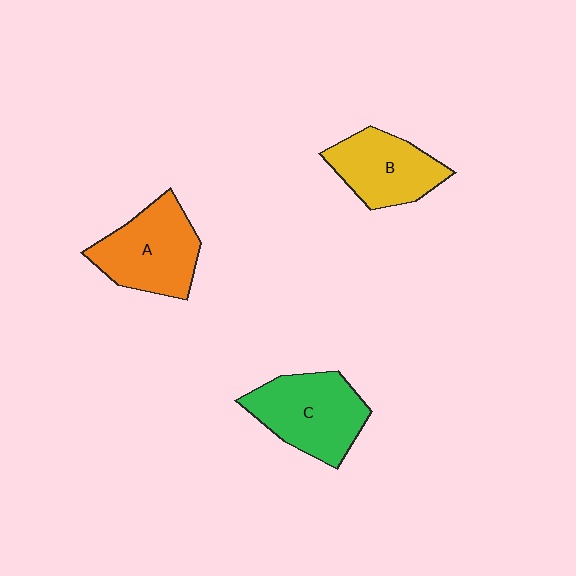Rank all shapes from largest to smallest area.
From largest to smallest: C (green), A (orange), B (yellow).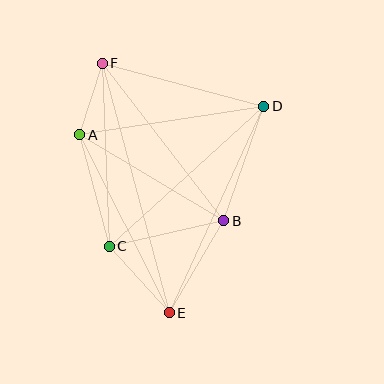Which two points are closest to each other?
Points A and F are closest to each other.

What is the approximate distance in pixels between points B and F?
The distance between B and F is approximately 199 pixels.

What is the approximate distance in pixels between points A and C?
The distance between A and C is approximately 115 pixels.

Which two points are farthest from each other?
Points E and F are farthest from each other.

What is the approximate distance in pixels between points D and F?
The distance between D and F is approximately 167 pixels.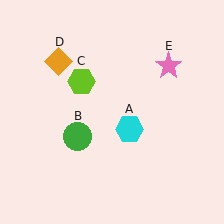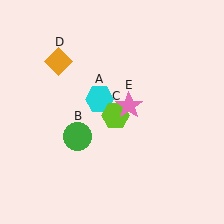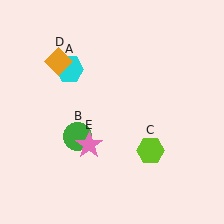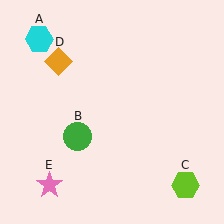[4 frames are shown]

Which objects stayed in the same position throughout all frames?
Green circle (object B) and orange diamond (object D) remained stationary.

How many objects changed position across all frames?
3 objects changed position: cyan hexagon (object A), lime hexagon (object C), pink star (object E).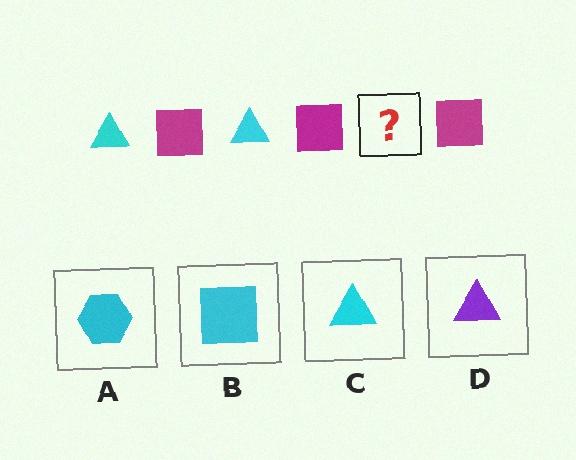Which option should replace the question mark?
Option C.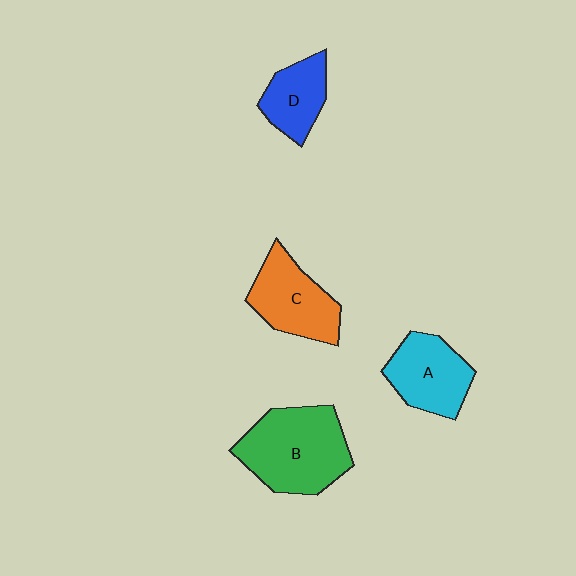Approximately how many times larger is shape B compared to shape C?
Approximately 1.4 times.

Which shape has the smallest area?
Shape D (blue).